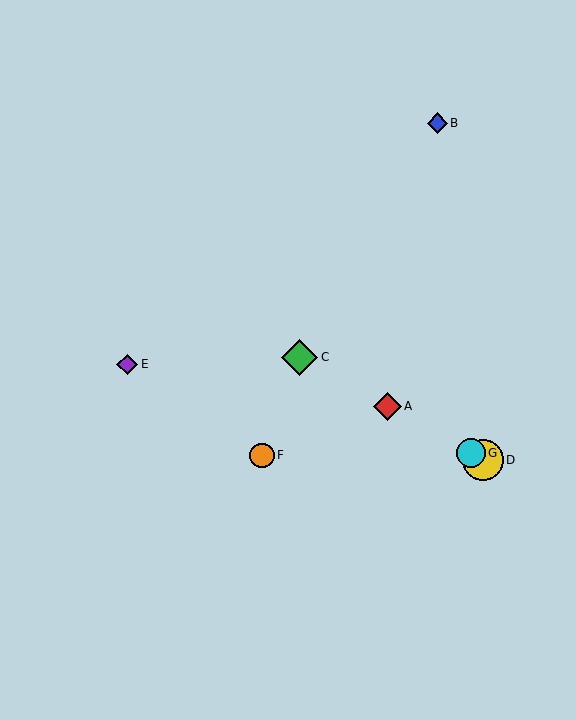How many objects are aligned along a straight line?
4 objects (A, C, D, G) are aligned along a straight line.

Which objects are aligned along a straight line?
Objects A, C, D, G are aligned along a straight line.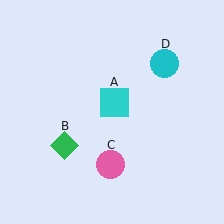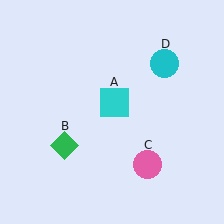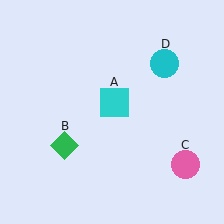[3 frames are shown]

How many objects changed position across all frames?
1 object changed position: pink circle (object C).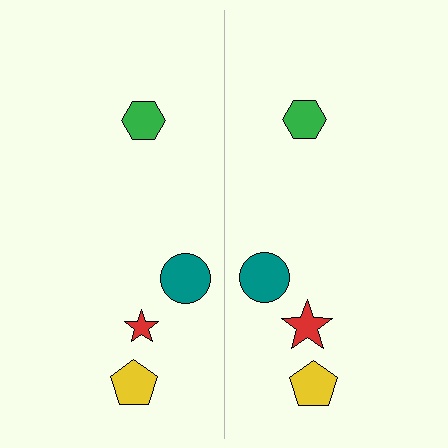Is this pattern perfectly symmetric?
No, the pattern is not perfectly symmetric. The red star on the right side has a different size than its mirror counterpart.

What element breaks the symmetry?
The red star on the right side has a different size than its mirror counterpart.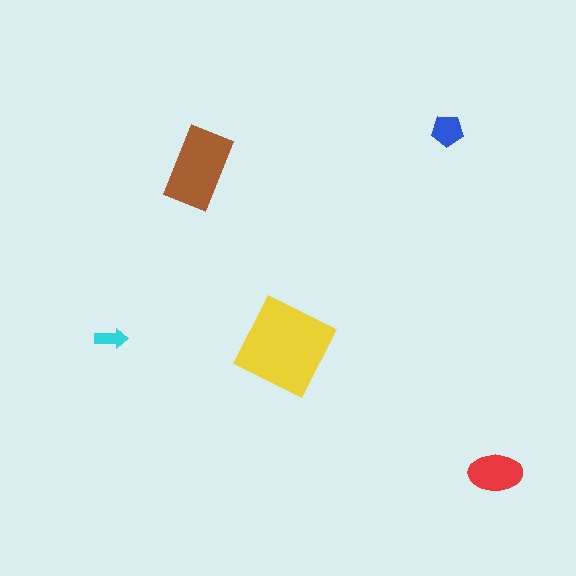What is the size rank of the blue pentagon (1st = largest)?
4th.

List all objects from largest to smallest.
The yellow diamond, the brown rectangle, the red ellipse, the blue pentagon, the cyan arrow.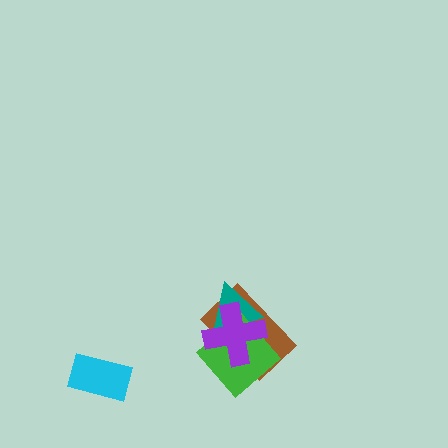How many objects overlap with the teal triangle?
3 objects overlap with the teal triangle.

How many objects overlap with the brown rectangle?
3 objects overlap with the brown rectangle.